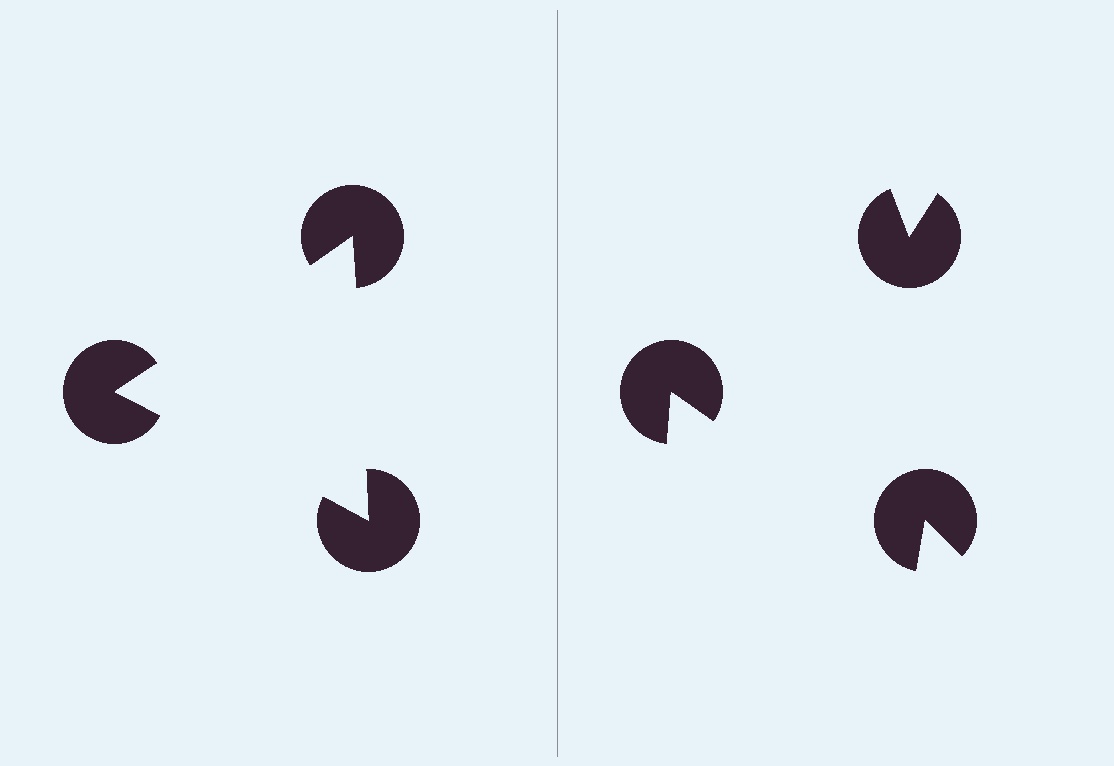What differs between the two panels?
The pac-man discs are positioned identically on both sides; only the wedge orientations differ. On the left they align to a triangle; on the right they are misaligned.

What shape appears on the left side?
An illusory triangle.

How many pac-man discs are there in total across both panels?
6 — 3 on each side.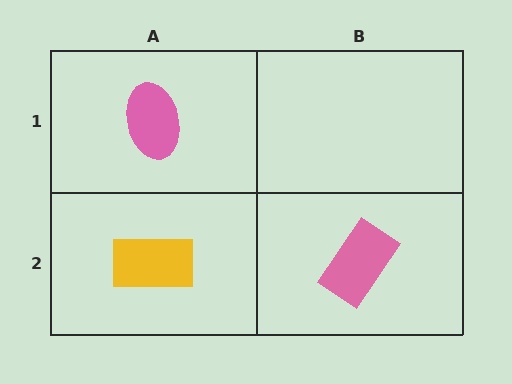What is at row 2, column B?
A pink rectangle.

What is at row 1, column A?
A pink ellipse.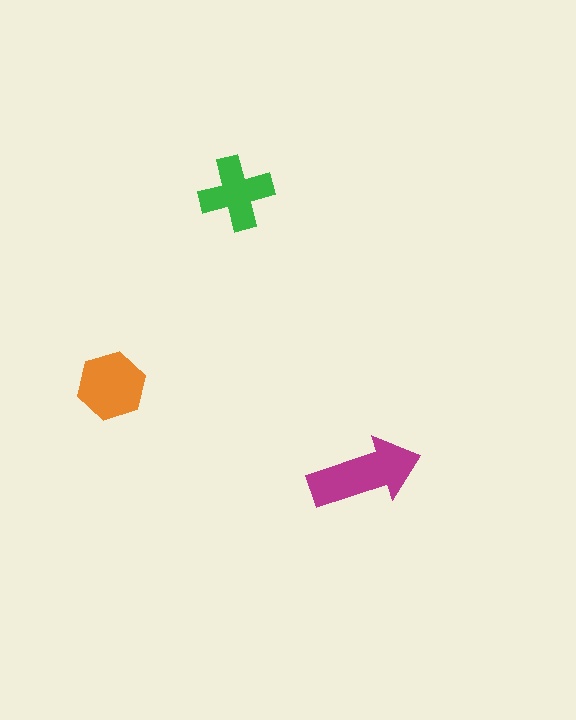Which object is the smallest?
The green cross.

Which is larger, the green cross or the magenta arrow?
The magenta arrow.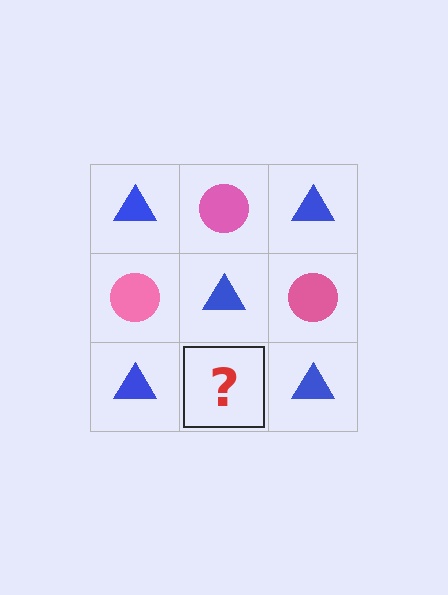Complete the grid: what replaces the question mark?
The question mark should be replaced with a pink circle.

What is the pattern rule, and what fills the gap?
The rule is that it alternates blue triangle and pink circle in a checkerboard pattern. The gap should be filled with a pink circle.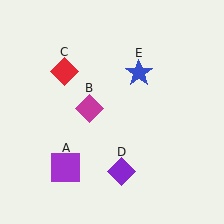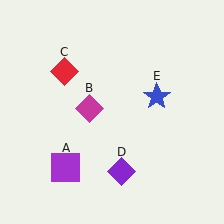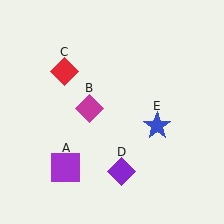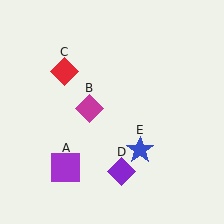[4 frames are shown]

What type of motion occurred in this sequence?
The blue star (object E) rotated clockwise around the center of the scene.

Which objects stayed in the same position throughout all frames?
Purple square (object A) and magenta diamond (object B) and red diamond (object C) and purple diamond (object D) remained stationary.